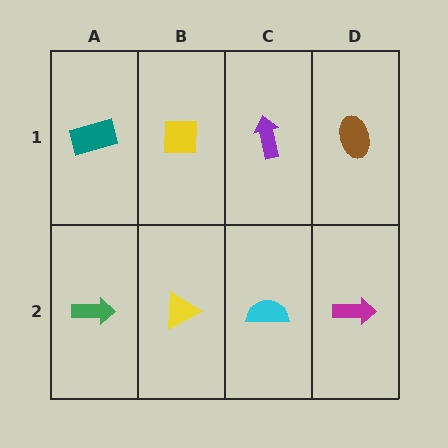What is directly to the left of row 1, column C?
A yellow square.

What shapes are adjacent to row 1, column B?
A yellow triangle (row 2, column B), a teal rectangle (row 1, column A), a purple arrow (row 1, column C).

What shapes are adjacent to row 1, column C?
A cyan semicircle (row 2, column C), a yellow square (row 1, column B), a brown ellipse (row 1, column D).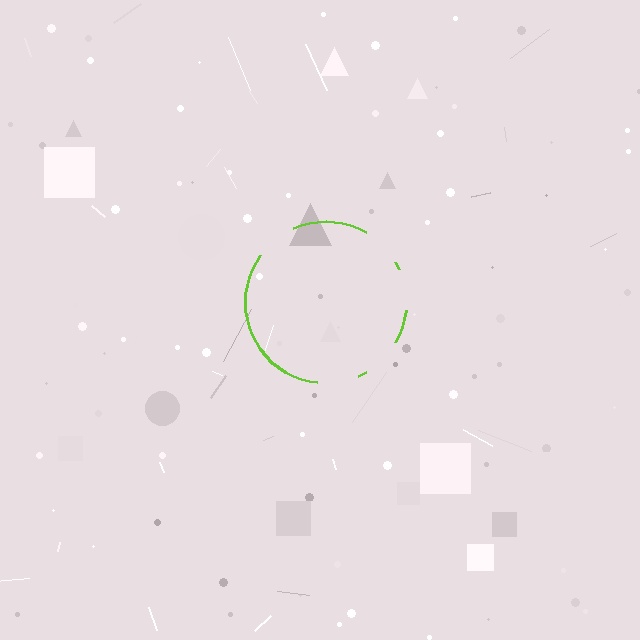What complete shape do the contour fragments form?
The contour fragments form a circle.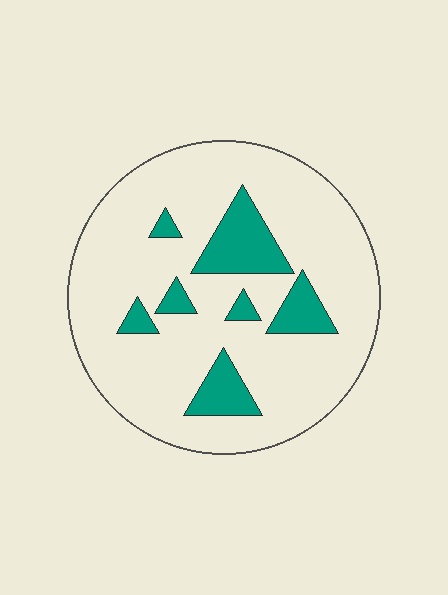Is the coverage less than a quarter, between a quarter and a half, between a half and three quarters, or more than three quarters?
Less than a quarter.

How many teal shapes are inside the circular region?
7.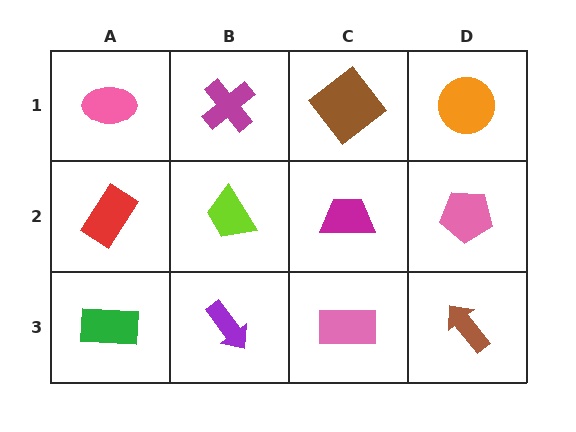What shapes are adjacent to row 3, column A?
A red rectangle (row 2, column A), a purple arrow (row 3, column B).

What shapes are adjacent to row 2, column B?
A magenta cross (row 1, column B), a purple arrow (row 3, column B), a red rectangle (row 2, column A), a magenta trapezoid (row 2, column C).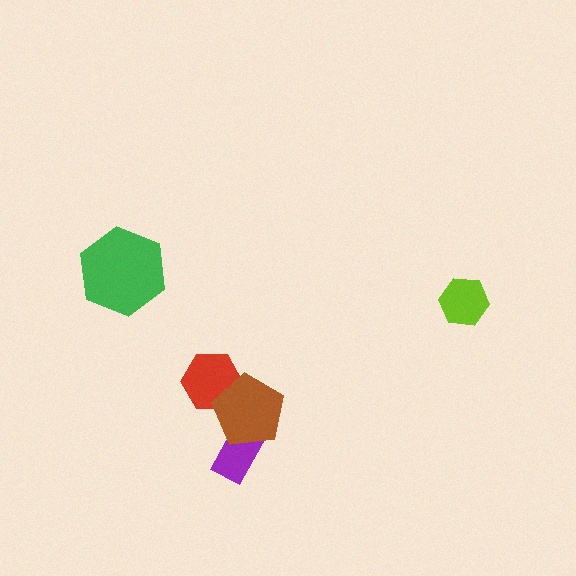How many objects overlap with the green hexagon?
0 objects overlap with the green hexagon.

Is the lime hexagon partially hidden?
No, no other shape covers it.